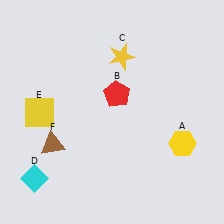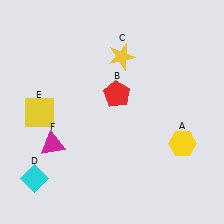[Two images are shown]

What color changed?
The triangle (F) changed from brown in Image 1 to magenta in Image 2.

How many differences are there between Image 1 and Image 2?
There is 1 difference between the two images.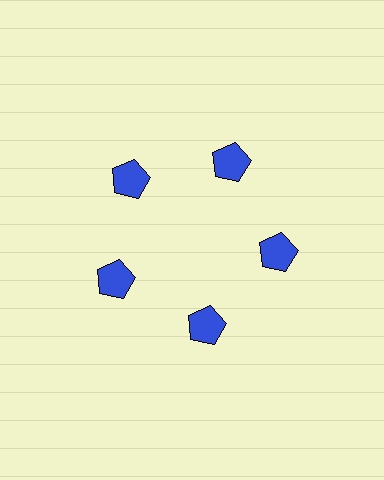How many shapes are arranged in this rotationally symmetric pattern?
There are 5 shapes, arranged in 5 groups of 1.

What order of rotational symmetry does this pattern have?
This pattern has 5-fold rotational symmetry.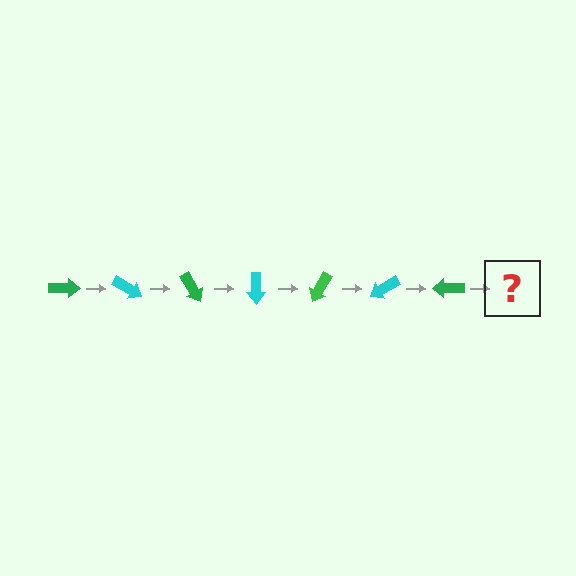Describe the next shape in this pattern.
It should be a cyan arrow, rotated 210 degrees from the start.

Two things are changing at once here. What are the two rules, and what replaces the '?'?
The two rules are that it rotates 30 degrees each step and the color cycles through green and cyan. The '?' should be a cyan arrow, rotated 210 degrees from the start.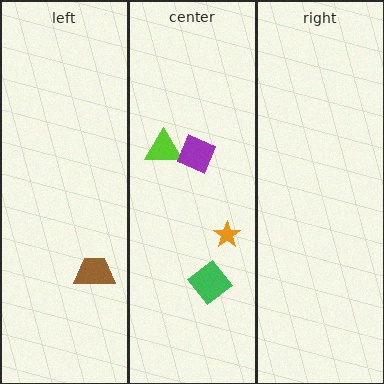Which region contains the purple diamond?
The center region.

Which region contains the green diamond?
The center region.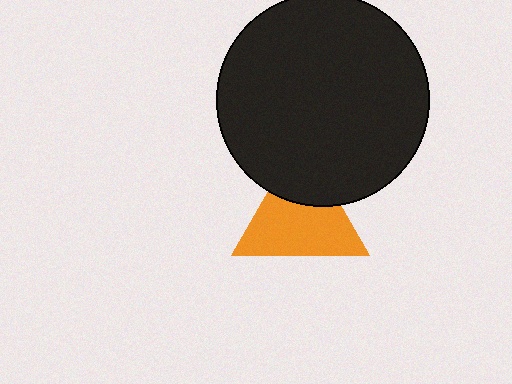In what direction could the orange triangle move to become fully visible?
The orange triangle could move down. That would shift it out from behind the black circle entirely.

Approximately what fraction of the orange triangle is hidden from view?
Roughly 32% of the orange triangle is hidden behind the black circle.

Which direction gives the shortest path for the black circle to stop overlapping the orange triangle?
Moving up gives the shortest separation.